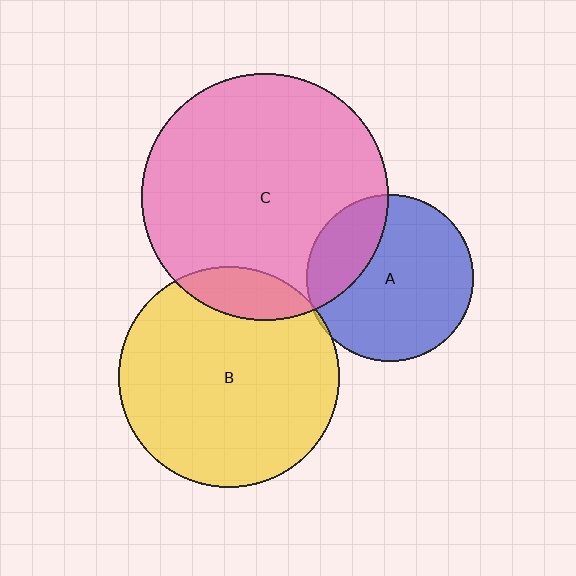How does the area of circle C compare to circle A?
Approximately 2.2 times.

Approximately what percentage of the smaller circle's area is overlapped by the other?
Approximately 25%.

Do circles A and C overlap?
Yes.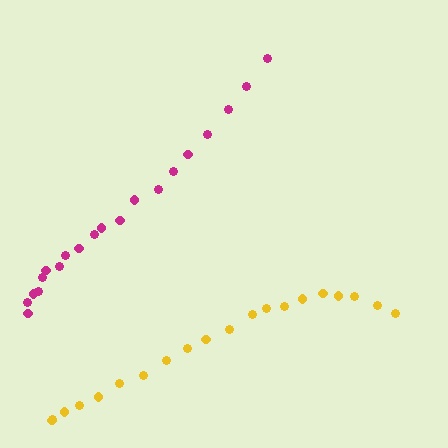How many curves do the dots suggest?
There are 2 distinct paths.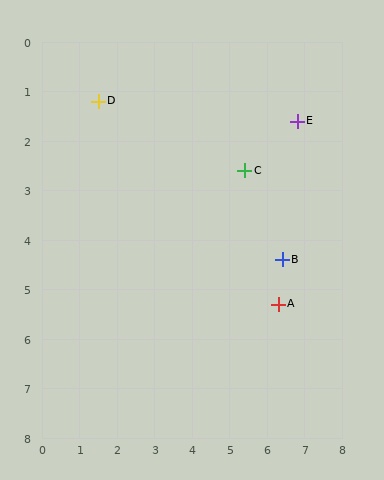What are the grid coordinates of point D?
Point D is at approximately (1.5, 1.2).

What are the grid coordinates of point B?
Point B is at approximately (6.4, 4.4).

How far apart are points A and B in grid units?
Points A and B are about 0.9 grid units apart.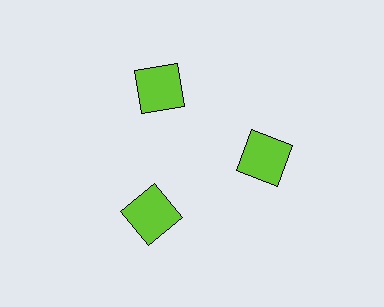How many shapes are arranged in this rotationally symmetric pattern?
There are 3 shapes, arranged in 3 groups of 1.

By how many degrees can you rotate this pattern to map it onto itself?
The pattern maps onto itself every 120 degrees of rotation.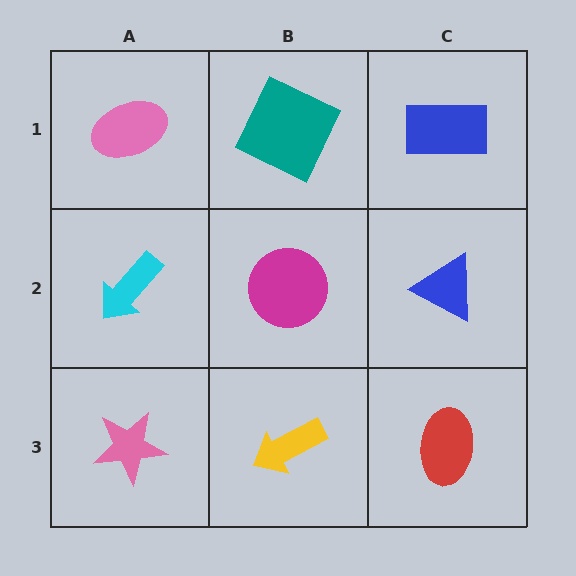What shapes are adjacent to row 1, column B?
A magenta circle (row 2, column B), a pink ellipse (row 1, column A), a blue rectangle (row 1, column C).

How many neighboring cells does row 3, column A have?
2.